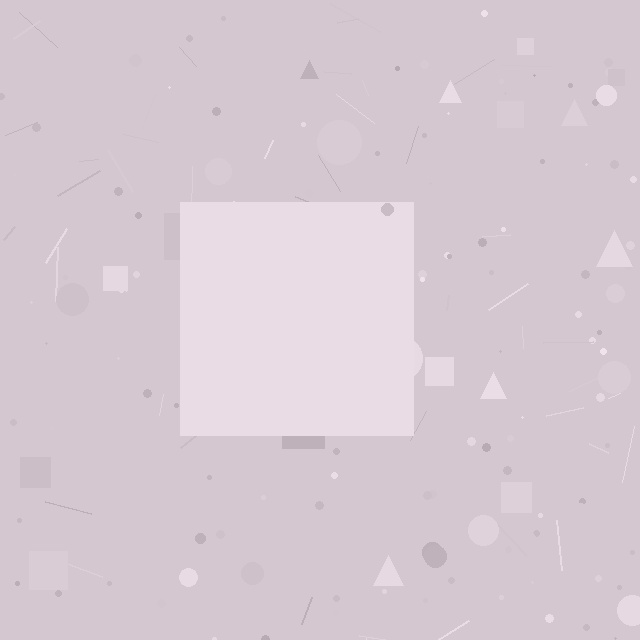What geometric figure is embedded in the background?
A square is embedded in the background.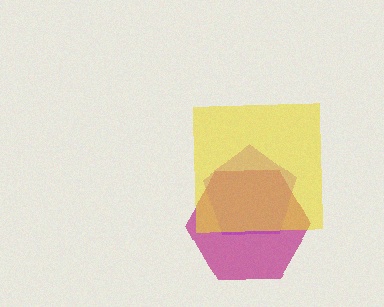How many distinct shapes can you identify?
There are 3 distinct shapes: a magenta hexagon, a purple pentagon, a yellow square.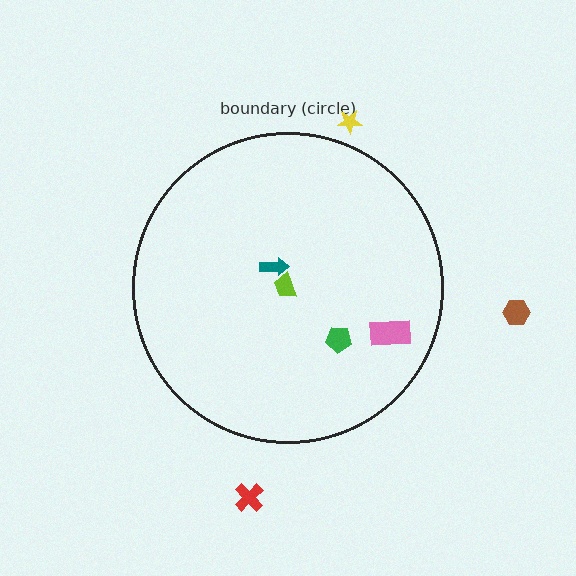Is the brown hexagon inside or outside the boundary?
Outside.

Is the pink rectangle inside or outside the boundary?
Inside.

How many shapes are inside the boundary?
4 inside, 3 outside.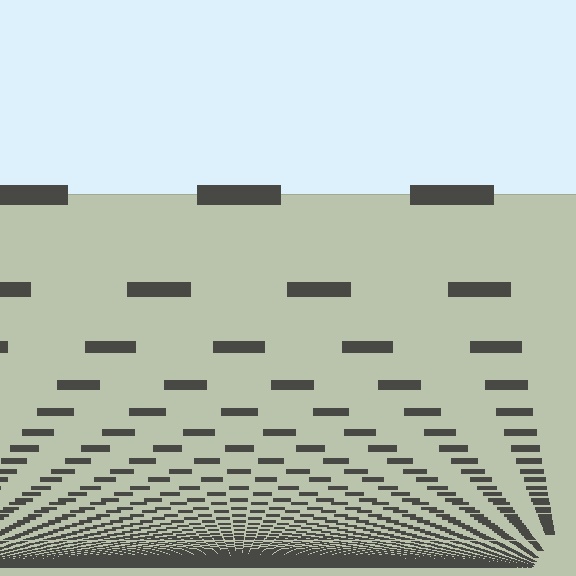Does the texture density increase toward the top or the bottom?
Density increases toward the bottom.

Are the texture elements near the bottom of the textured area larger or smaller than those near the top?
Smaller. The gradient is inverted — elements near the bottom are smaller and denser.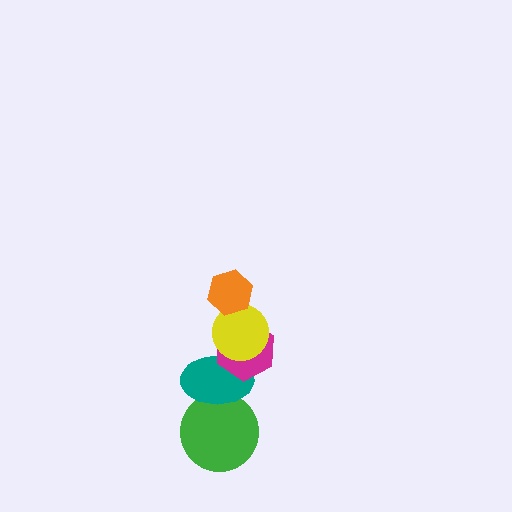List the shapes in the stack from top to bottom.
From top to bottom: the orange hexagon, the yellow circle, the magenta hexagon, the teal ellipse, the green circle.